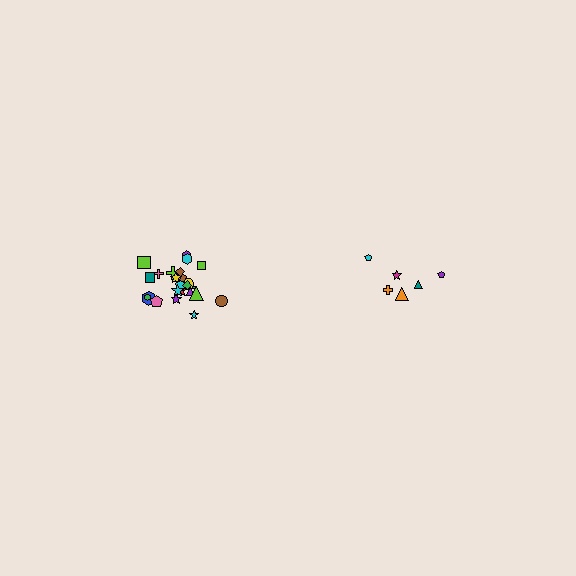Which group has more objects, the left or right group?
The left group.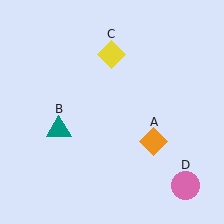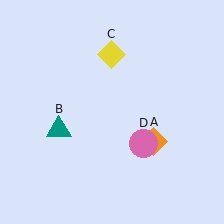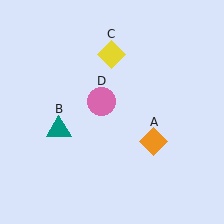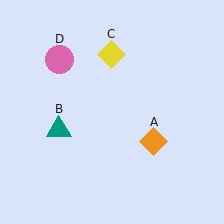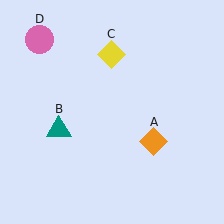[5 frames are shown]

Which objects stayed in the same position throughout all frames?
Orange diamond (object A) and teal triangle (object B) and yellow diamond (object C) remained stationary.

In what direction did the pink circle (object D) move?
The pink circle (object D) moved up and to the left.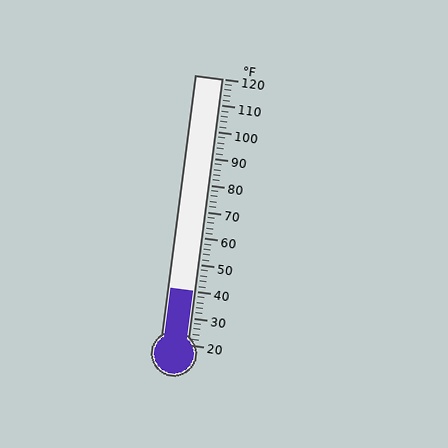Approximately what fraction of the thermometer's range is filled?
The thermometer is filled to approximately 20% of its range.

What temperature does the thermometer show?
The thermometer shows approximately 40°F.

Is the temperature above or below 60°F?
The temperature is below 60°F.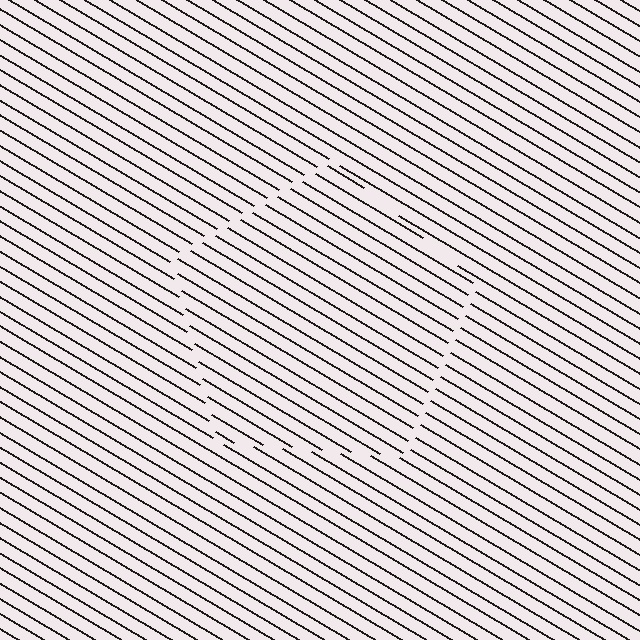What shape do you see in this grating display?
An illusory pentagon. The interior of the shape contains the same grating, shifted by half a period — the contour is defined by the phase discontinuity where line-ends from the inner and outer gratings abut.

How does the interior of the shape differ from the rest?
The interior of the shape contains the same grating, shifted by half a period — the contour is defined by the phase discontinuity where line-ends from the inner and outer gratings abut.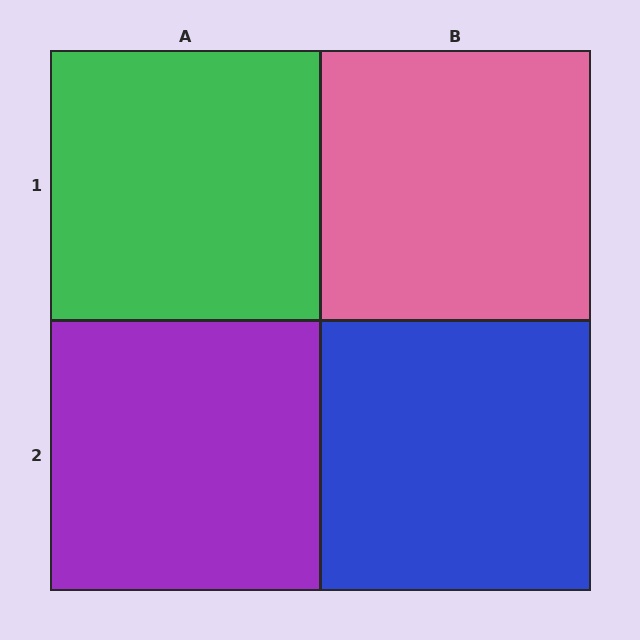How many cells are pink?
1 cell is pink.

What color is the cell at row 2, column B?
Blue.